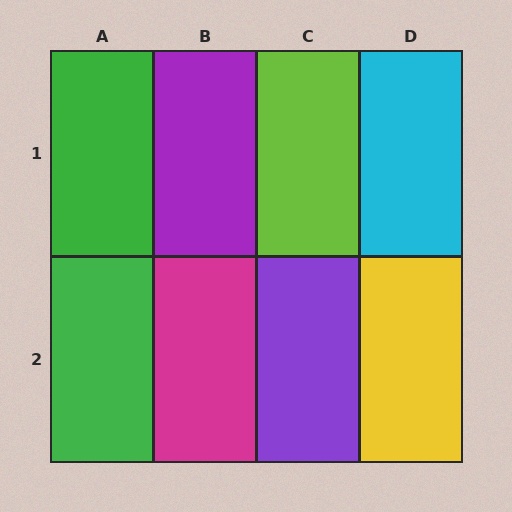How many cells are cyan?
1 cell is cyan.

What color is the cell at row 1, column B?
Purple.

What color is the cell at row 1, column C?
Lime.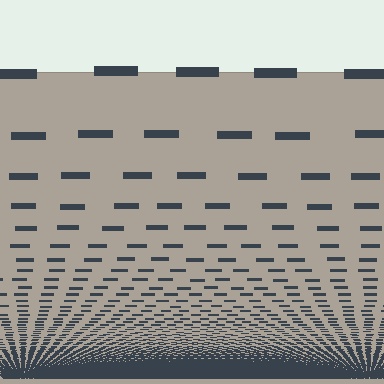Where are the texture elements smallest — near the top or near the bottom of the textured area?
Near the bottom.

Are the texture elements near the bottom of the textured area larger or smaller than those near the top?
Smaller. The gradient is inverted — elements near the bottom are smaller and denser.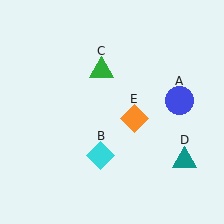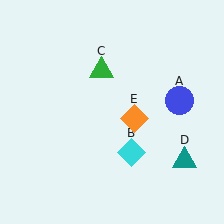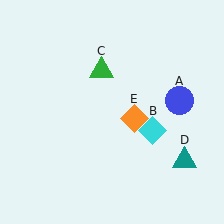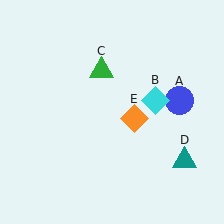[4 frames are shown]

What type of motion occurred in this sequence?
The cyan diamond (object B) rotated counterclockwise around the center of the scene.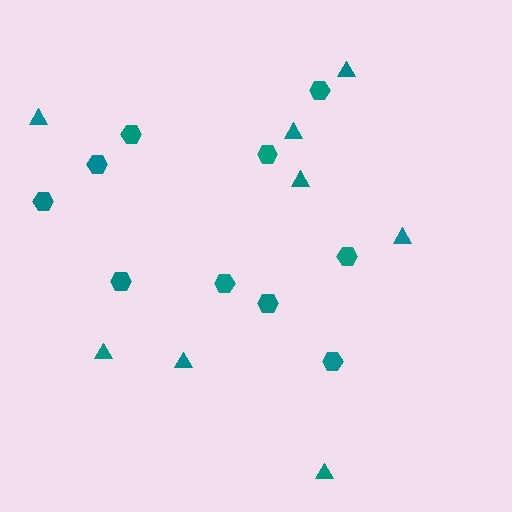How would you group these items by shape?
There are 2 groups: one group of hexagons (10) and one group of triangles (8).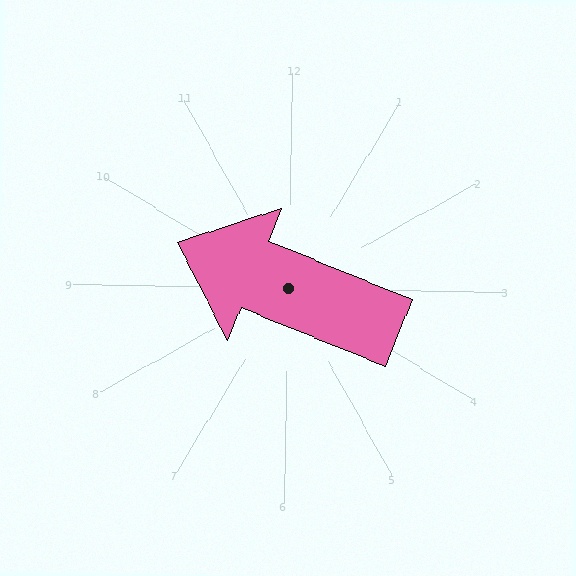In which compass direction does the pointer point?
West.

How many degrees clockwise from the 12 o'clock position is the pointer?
Approximately 291 degrees.